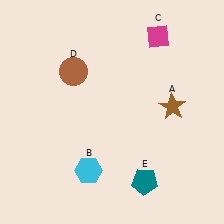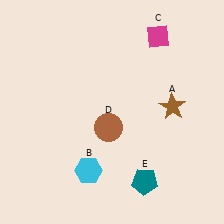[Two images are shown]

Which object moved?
The brown circle (D) moved down.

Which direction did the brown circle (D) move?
The brown circle (D) moved down.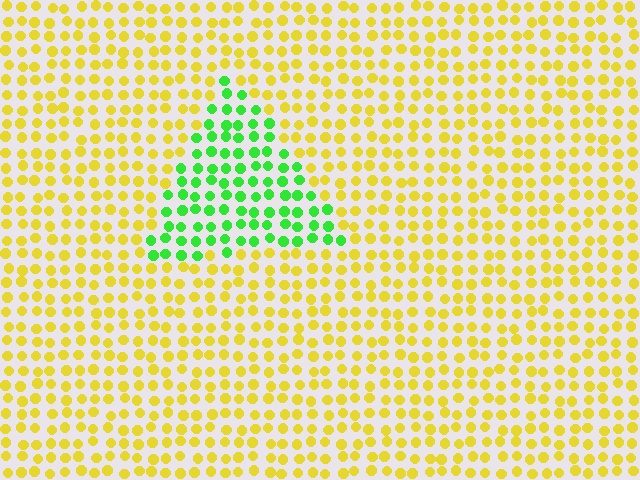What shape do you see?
I see a triangle.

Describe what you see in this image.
The image is filled with small yellow elements in a uniform arrangement. A triangle-shaped region is visible where the elements are tinted to a slightly different hue, forming a subtle color boundary.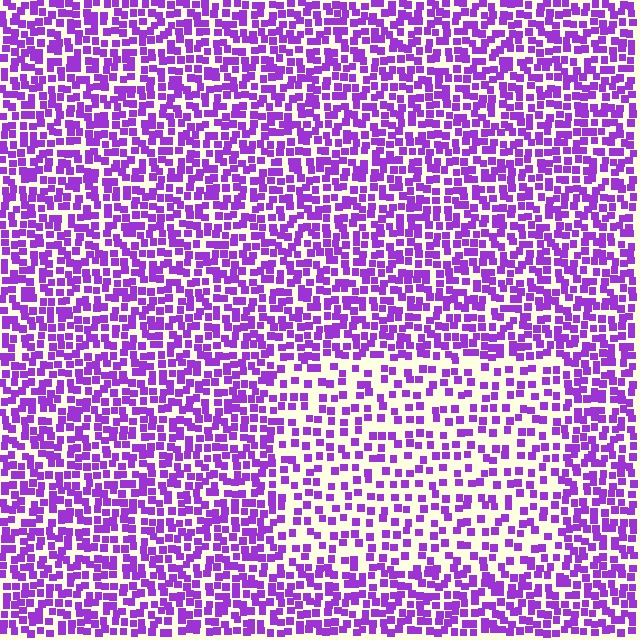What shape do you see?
I see a rectangle.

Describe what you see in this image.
The image contains small purple elements arranged at two different densities. A rectangle-shaped region is visible where the elements are less densely packed than the surrounding area.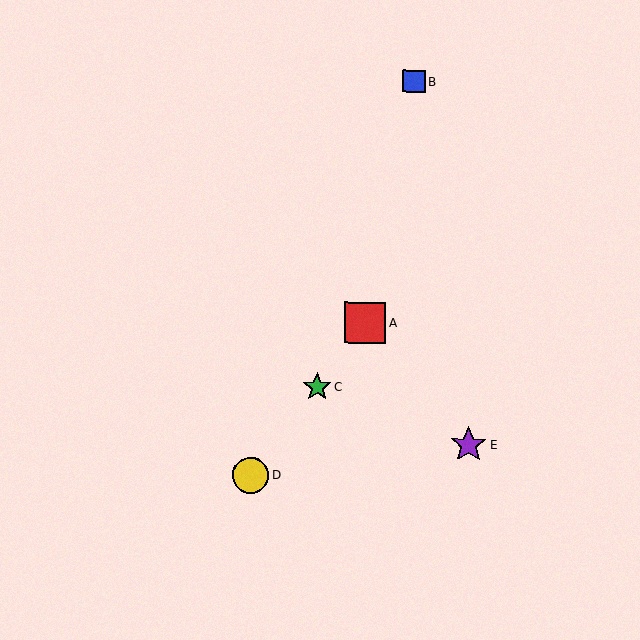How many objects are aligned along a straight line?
3 objects (A, C, D) are aligned along a straight line.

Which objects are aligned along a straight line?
Objects A, C, D are aligned along a straight line.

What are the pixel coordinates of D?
Object D is at (251, 475).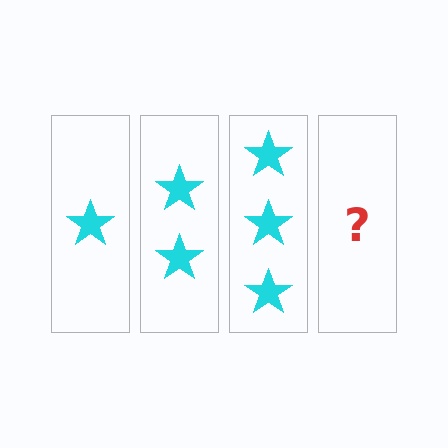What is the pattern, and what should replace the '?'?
The pattern is that each step adds one more star. The '?' should be 4 stars.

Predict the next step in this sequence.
The next step is 4 stars.